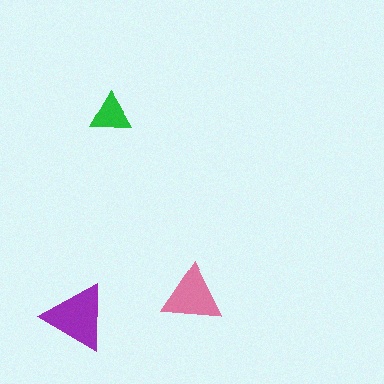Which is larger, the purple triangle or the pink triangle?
The purple one.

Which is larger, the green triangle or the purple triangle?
The purple one.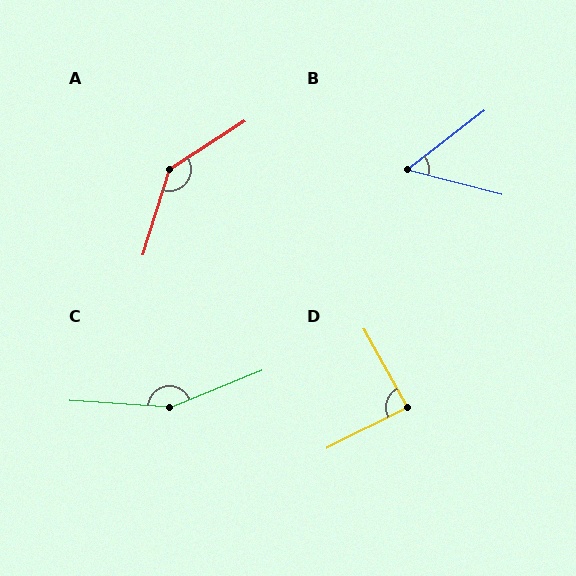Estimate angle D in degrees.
Approximately 87 degrees.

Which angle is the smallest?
B, at approximately 52 degrees.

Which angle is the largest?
C, at approximately 154 degrees.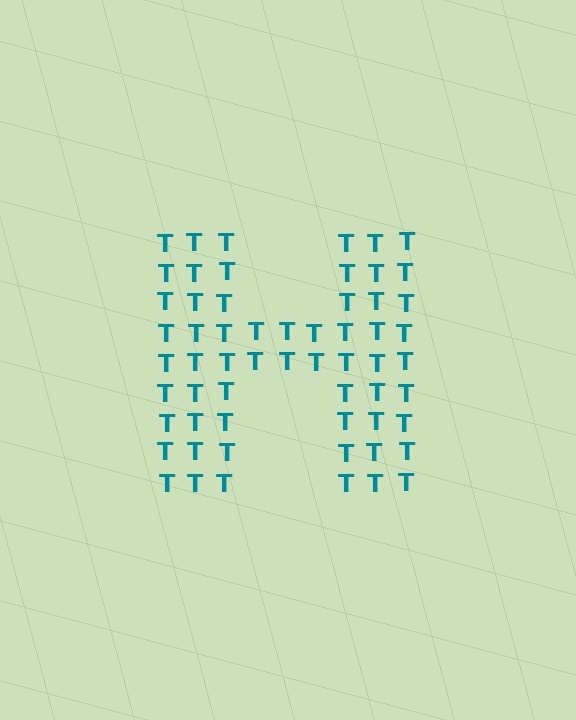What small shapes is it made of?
It is made of small letter T's.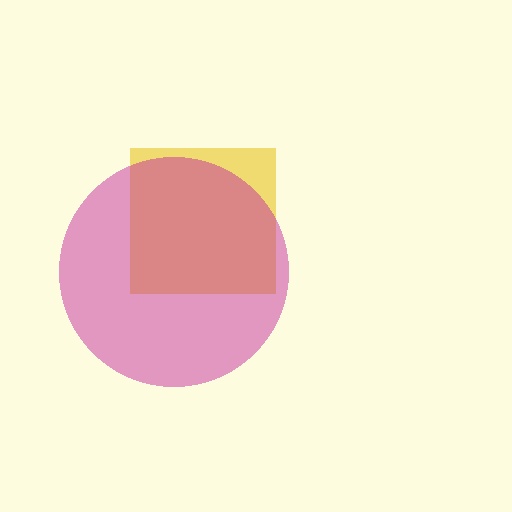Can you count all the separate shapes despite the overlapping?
Yes, there are 2 separate shapes.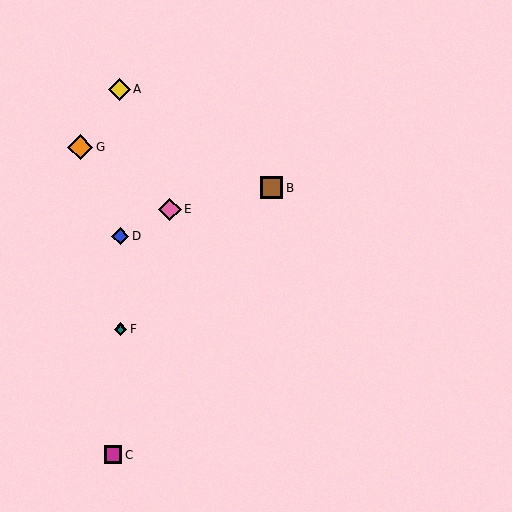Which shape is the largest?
The orange diamond (labeled G) is the largest.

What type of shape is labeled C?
Shape C is a magenta square.